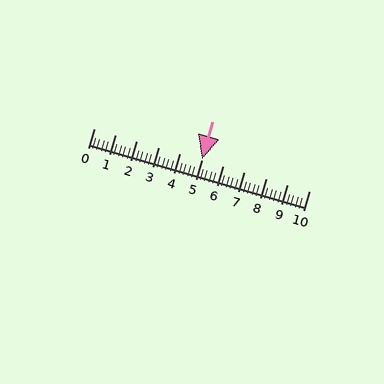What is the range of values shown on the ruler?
The ruler shows values from 0 to 10.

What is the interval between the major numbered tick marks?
The major tick marks are spaced 1 units apart.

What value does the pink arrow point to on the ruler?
The pink arrow points to approximately 5.0.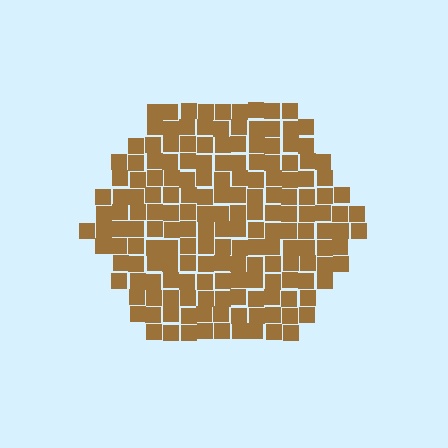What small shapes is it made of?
It is made of small squares.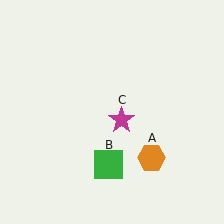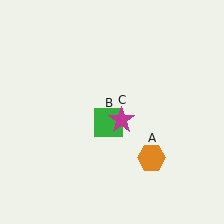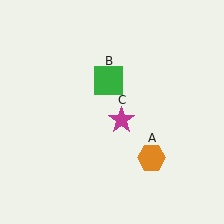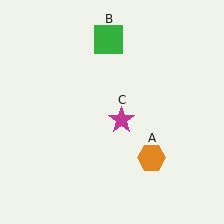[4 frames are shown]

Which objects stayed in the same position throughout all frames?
Orange hexagon (object A) and magenta star (object C) remained stationary.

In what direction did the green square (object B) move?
The green square (object B) moved up.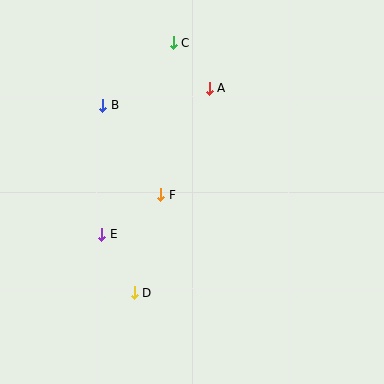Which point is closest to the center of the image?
Point F at (161, 195) is closest to the center.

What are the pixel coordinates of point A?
Point A is at (209, 88).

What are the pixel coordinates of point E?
Point E is at (102, 234).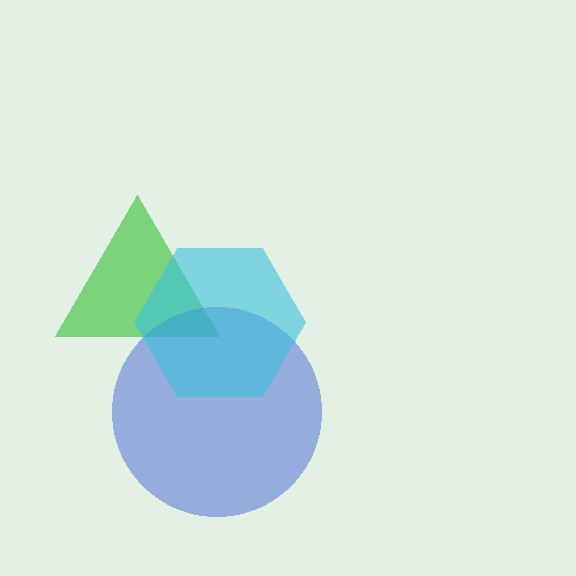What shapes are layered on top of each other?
The layered shapes are: a green triangle, a blue circle, a cyan hexagon.